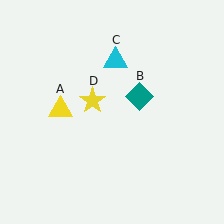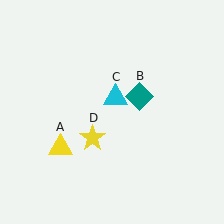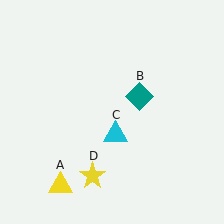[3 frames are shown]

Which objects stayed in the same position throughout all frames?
Teal diamond (object B) remained stationary.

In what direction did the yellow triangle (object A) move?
The yellow triangle (object A) moved down.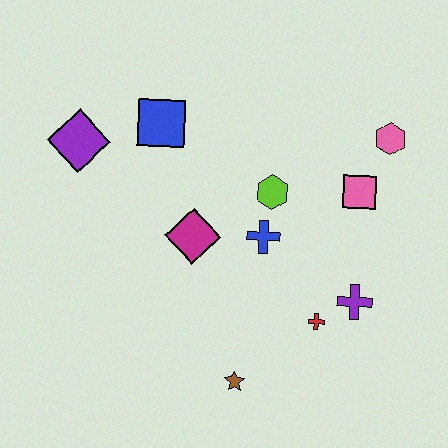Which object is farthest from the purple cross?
The purple diamond is farthest from the purple cross.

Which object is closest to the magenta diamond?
The blue cross is closest to the magenta diamond.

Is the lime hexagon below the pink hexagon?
Yes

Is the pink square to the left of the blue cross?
No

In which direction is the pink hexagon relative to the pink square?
The pink hexagon is above the pink square.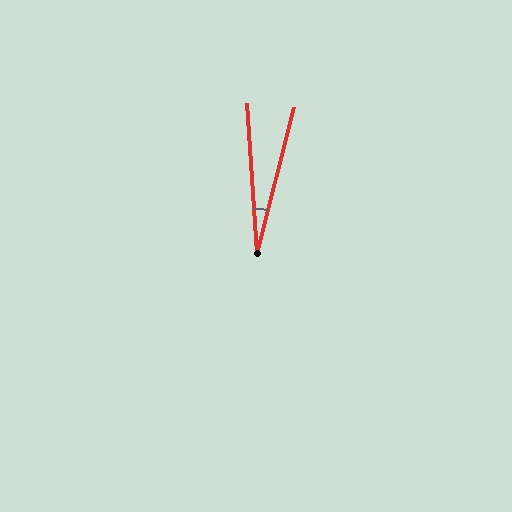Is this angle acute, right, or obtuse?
It is acute.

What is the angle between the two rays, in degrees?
Approximately 18 degrees.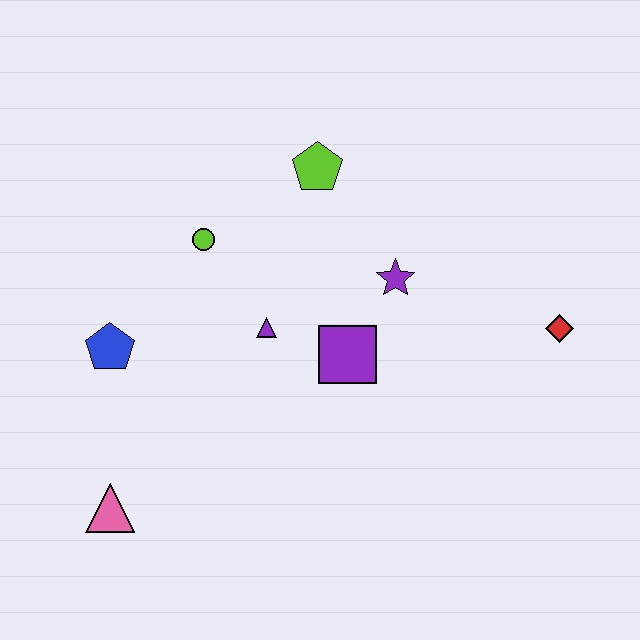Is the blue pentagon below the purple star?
Yes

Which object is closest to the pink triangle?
The blue pentagon is closest to the pink triangle.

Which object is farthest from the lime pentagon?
The pink triangle is farthest from the lime pentagon.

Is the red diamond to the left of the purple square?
No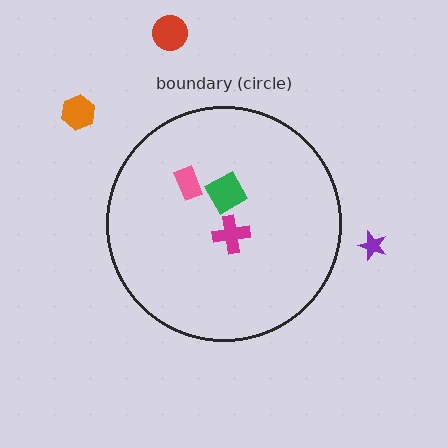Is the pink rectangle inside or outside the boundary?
Inside.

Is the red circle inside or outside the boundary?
Outside.